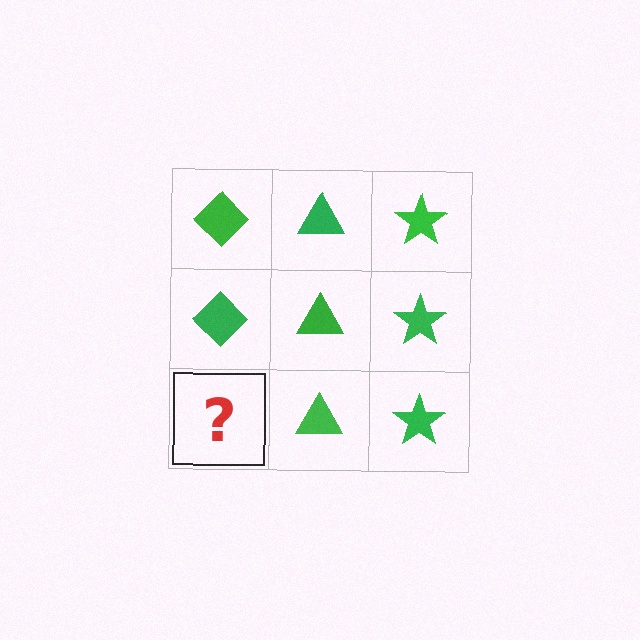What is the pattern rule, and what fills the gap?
The rule is that each column has a consistent shape. The gap should be filled with a green diamond.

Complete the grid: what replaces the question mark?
The question mark should be replaced with a green diamond.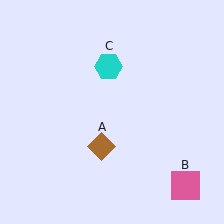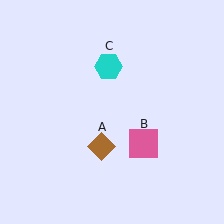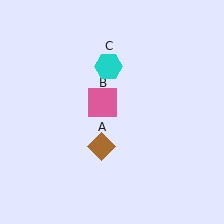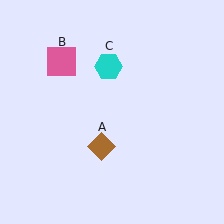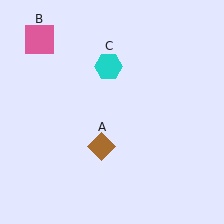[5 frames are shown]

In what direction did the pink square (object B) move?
The pink square (object B) moved up and to the left.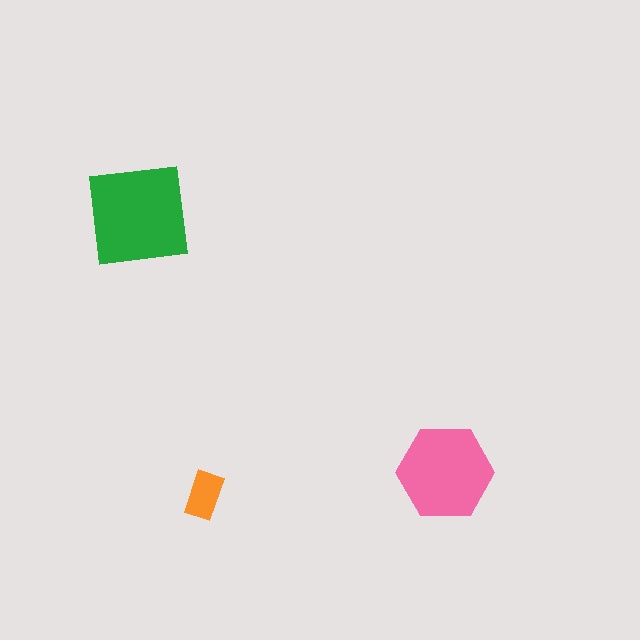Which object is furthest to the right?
The pink hexagon is rightmost.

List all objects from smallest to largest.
The orange rectangle, the pink hexagon, the green square.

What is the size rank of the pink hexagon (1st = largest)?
2nd.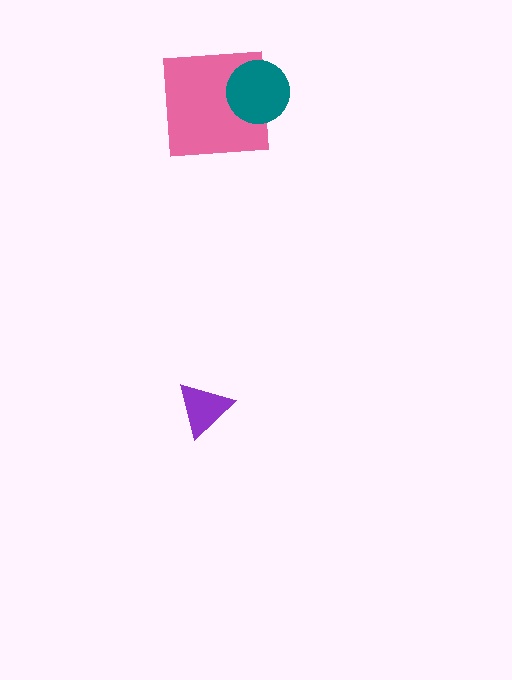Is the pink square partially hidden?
Yes, it is partially covered by another shape.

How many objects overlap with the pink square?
1 object overlaps with the pink square.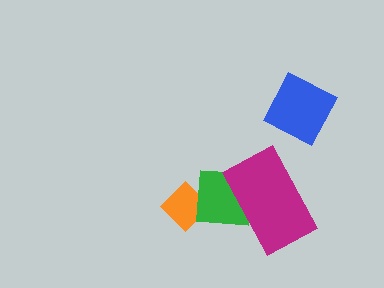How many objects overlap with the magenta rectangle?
1 object overlaps with the magenta rectangle.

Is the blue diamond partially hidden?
No, no other shape covers it.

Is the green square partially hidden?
Yes, it is partially covered by another shape.